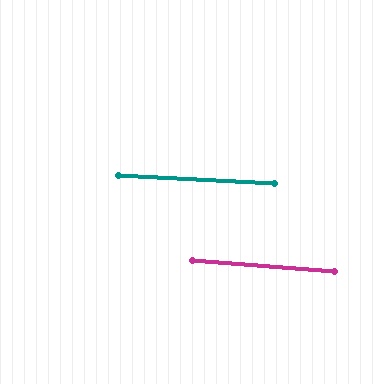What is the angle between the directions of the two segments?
Approximately 1 degree.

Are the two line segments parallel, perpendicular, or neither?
Parallel — their directions differ by only 1.4°.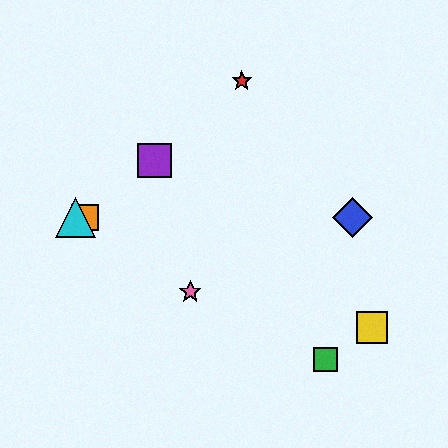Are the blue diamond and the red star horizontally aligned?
No, the blue diamond is at y≈217 and the red star is at y≈81.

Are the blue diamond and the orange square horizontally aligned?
Yes, both are at y≈217.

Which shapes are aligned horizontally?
The blue diamond, the orange square, the cyan triangle are aligned horizontally.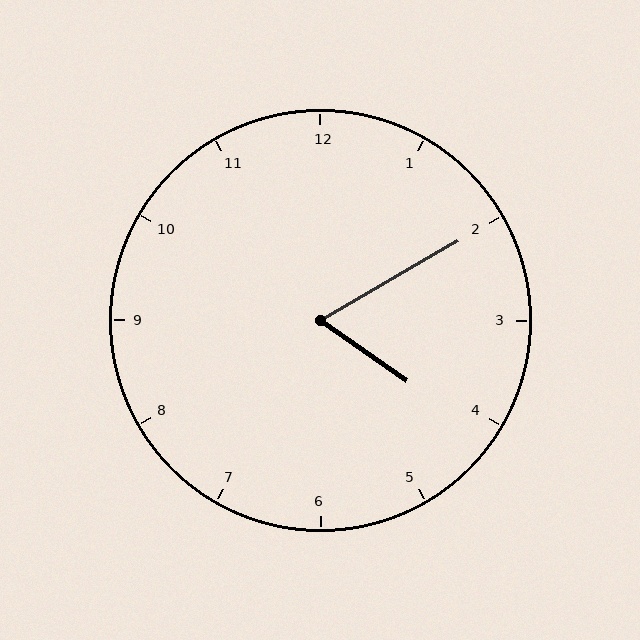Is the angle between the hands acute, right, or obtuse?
It is acute.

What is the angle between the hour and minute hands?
Approximately 65 degrees.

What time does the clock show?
4:10.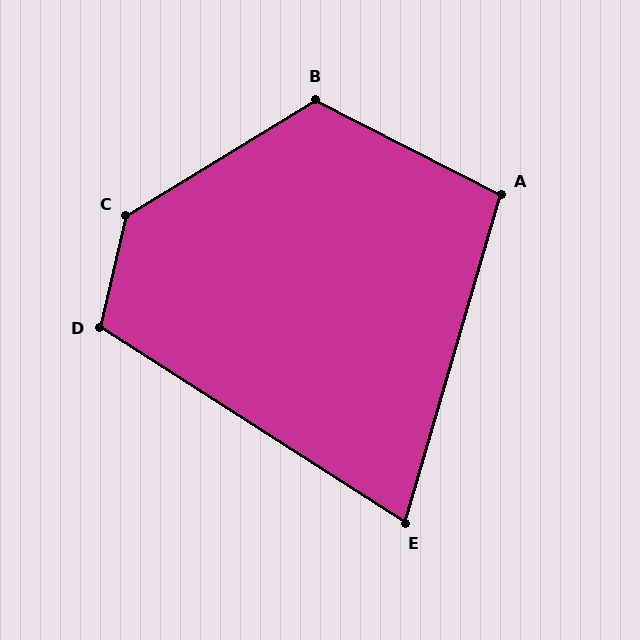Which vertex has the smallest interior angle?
E, at approximately 74 degrees.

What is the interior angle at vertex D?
Approximately 109 degrees (obtuse).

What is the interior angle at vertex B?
Approximately 122 degrees (obtuse).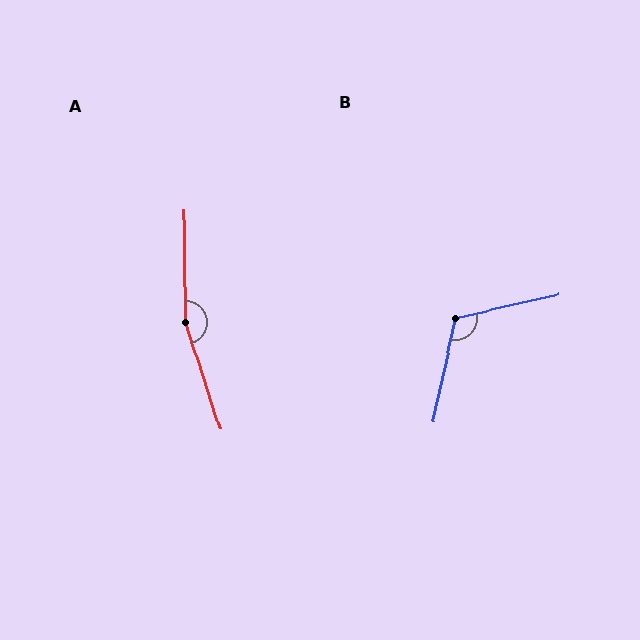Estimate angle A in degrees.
Approximately 163 degrees.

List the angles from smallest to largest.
B (115°), A (163°).